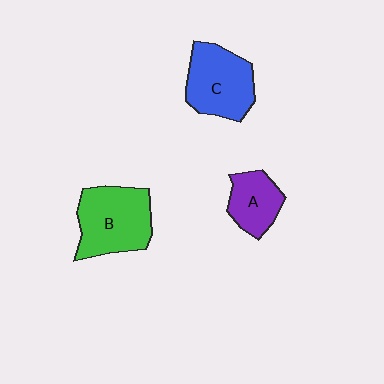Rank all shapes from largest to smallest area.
From largest to smallest: B (green), C (blue), A (purple).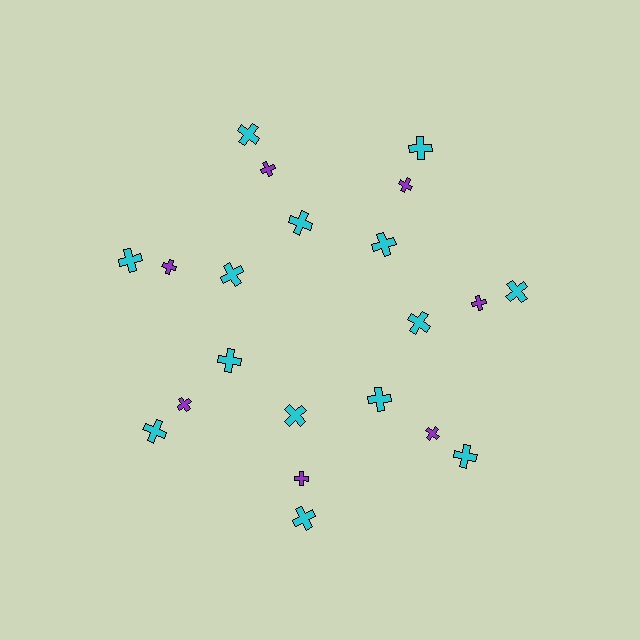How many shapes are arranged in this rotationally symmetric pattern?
There are 21 shapes, arranged in 7 groups of 3.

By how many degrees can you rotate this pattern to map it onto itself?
The pattern maps onto itself every 51 degrees of rotation.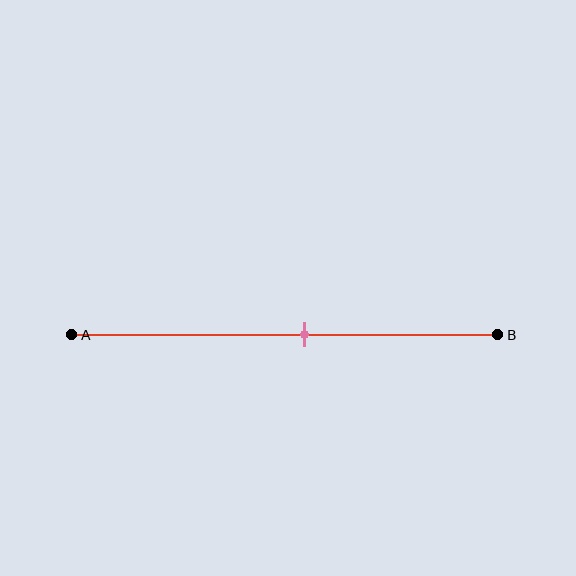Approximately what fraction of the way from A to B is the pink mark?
The pink mark is approximately 55% of the way from A to B.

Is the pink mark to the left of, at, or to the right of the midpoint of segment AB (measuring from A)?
The pink mark is to the right of the midpoint of segment AB.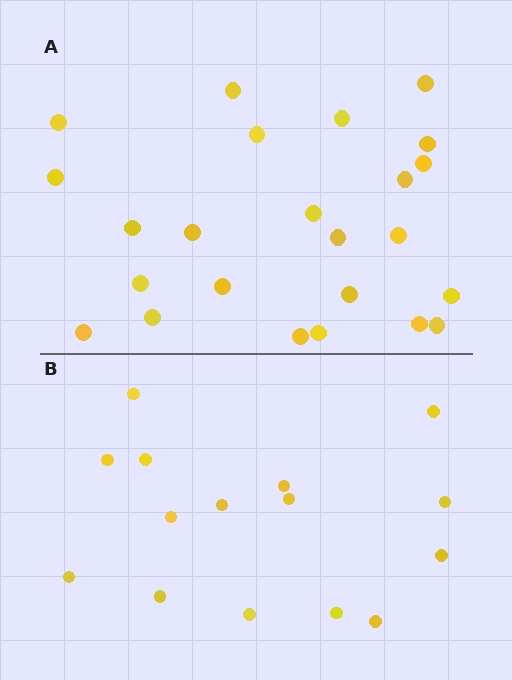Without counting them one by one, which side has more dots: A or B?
Region A (the top region) has more dots.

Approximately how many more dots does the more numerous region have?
Region A has roughly 8 or so more dots than region B.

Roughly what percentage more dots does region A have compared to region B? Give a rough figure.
About 60% more.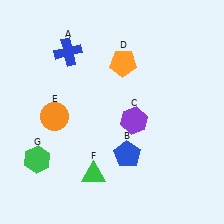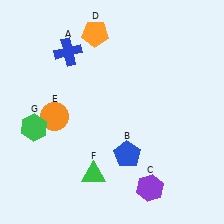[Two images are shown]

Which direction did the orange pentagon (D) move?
The orange pentagon (D) moved up.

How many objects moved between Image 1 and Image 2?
3 objects moved between the two images.